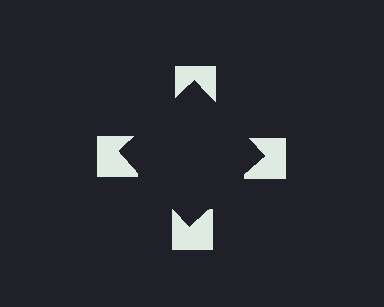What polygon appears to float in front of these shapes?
An illusory square — its edges are inferred from the aligned wedge cuts in the notched squares, not physically drawn.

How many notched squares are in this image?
There are 4 — one at each vertex of the illusory square.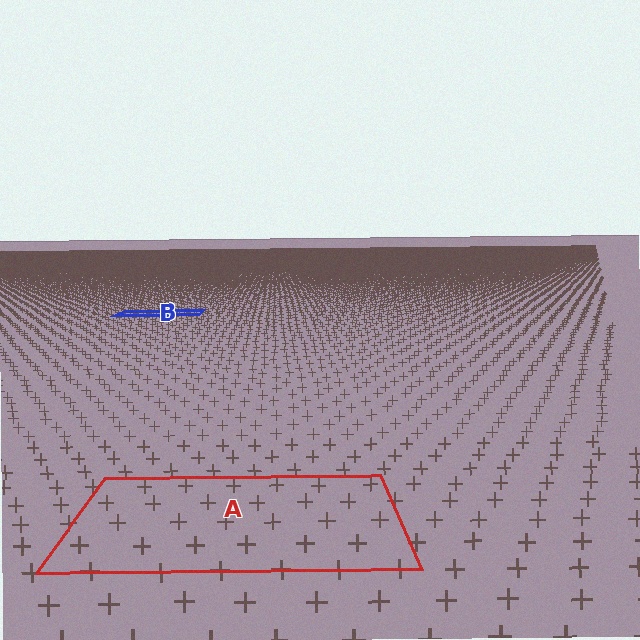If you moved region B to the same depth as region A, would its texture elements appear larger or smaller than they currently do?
They would appear larger. At a closer depth, the same texture elements are projected at a bigger on-screen size.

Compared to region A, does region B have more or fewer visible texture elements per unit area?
Region B has more texture elements per unit area — they are packed more densely because it is farther away.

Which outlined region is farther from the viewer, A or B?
Region B is farther from the viewer — the texture elements inside it appear smaller and more densely packed.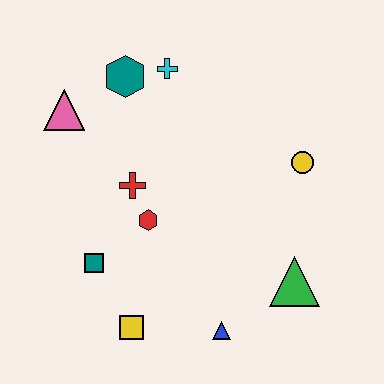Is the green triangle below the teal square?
Yes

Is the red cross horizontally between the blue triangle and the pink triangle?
Yes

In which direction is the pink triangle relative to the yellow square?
The pink triangle is above the yellow square.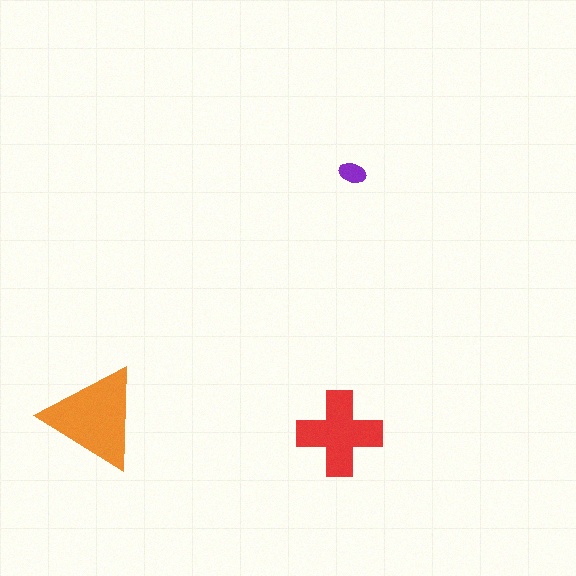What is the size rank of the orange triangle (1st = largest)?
1st.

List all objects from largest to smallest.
The orange triangle, the red cross, the purple ellipse.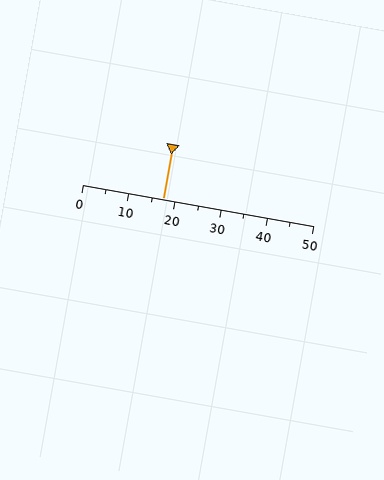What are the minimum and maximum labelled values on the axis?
The axis runs from 0 to 50.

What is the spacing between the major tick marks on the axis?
The major ticks are spaced 10 apart.